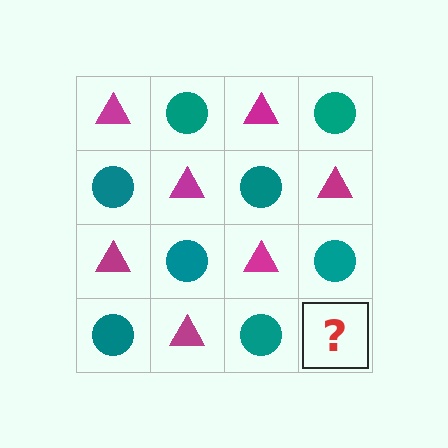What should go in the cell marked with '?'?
The missing cell should contain a magenta triangle.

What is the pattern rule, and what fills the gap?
The rule is that it alternates magenta triangle and teal circle in a checkerboard pattern. The gap should be filled with a magenta triangle.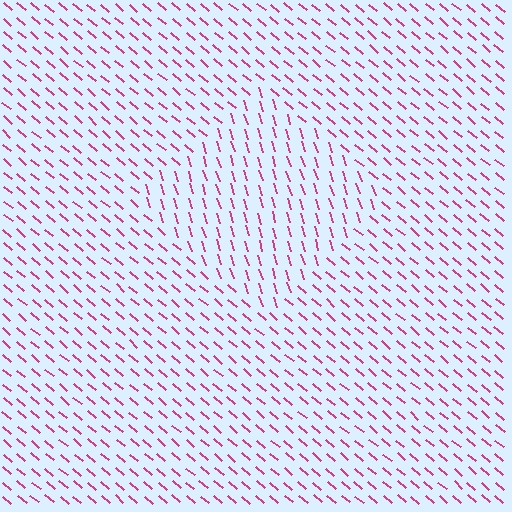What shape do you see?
I see a diamond.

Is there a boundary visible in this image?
Yes, there is a texture boundary formed by a change in line orientation.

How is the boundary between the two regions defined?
The boundary is defined purely by a change in line orientation (approximately 32 degrees difference). All lines are the same color and thickness.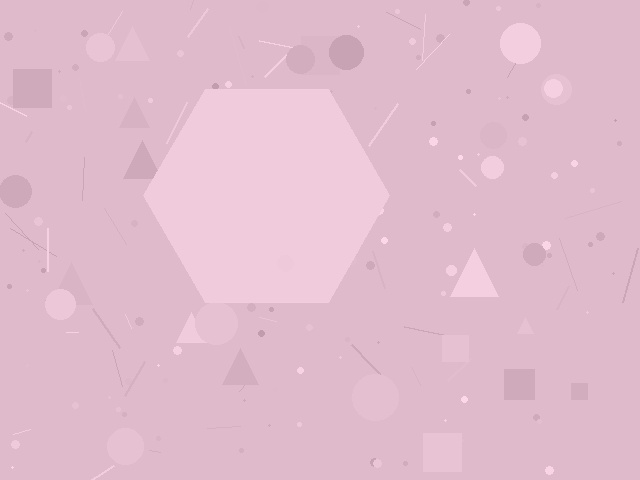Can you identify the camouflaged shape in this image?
The camouflaged shape is a hexagon.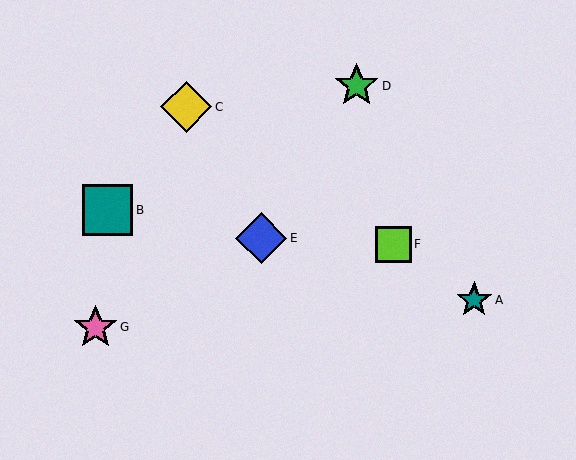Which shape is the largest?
The yellow diamond (labeled C) is the largest.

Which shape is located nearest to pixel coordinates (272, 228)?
The blue diamond (labeled E) at (261, 238) is nearest to that location.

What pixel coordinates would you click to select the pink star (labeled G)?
Click at (95, 327) to select the pink star G.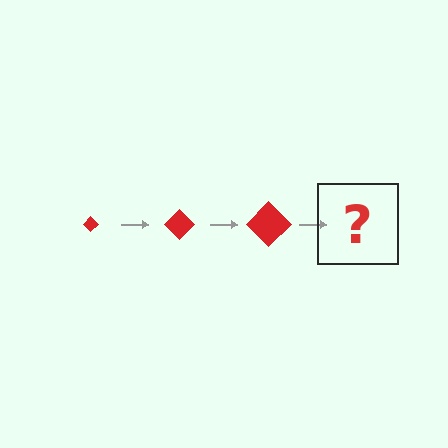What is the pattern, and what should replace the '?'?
The pattern is that the diamond gets progressively larger each step. The '?' should be a red diamond, larger than the previous one.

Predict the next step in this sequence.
The next step is a red diamond, larger than the previous one.